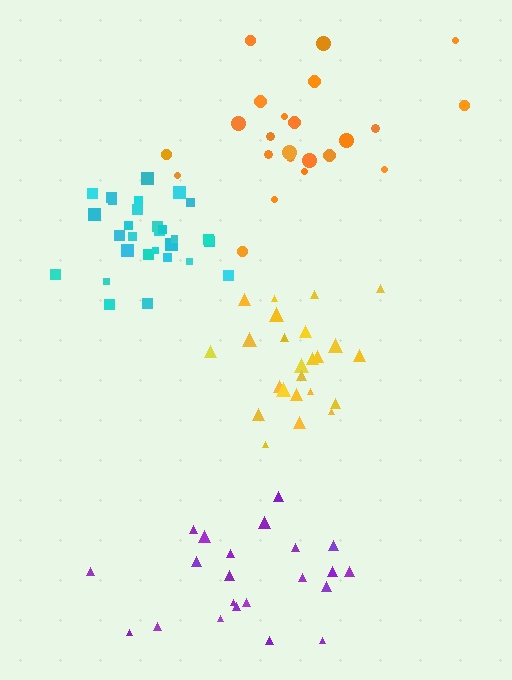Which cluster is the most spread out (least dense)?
Orange.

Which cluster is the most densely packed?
Cyan.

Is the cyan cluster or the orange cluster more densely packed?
Cyan.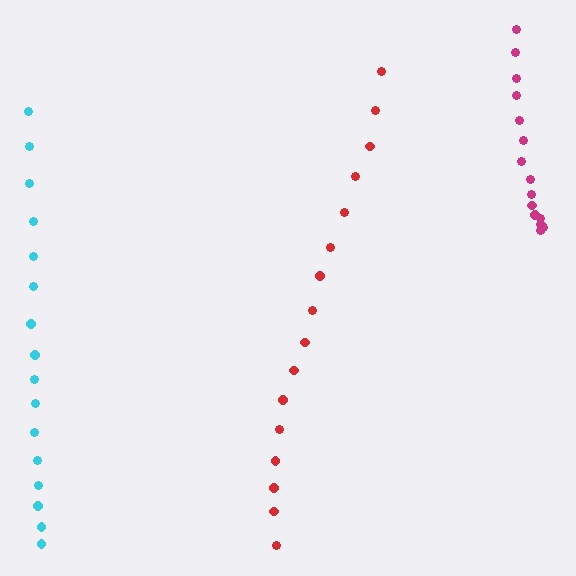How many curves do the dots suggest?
There are 3 distinct paths.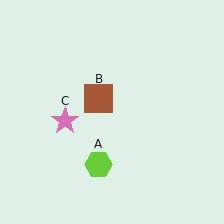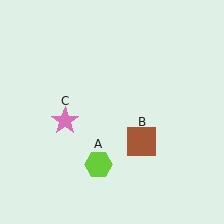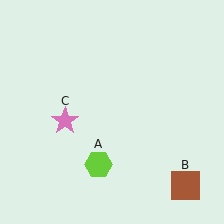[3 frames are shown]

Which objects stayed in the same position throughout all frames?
Lime hexagon (object A) and pink star (object C) remained stationary.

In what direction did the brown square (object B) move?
The brown square (object B) moved down and to the right.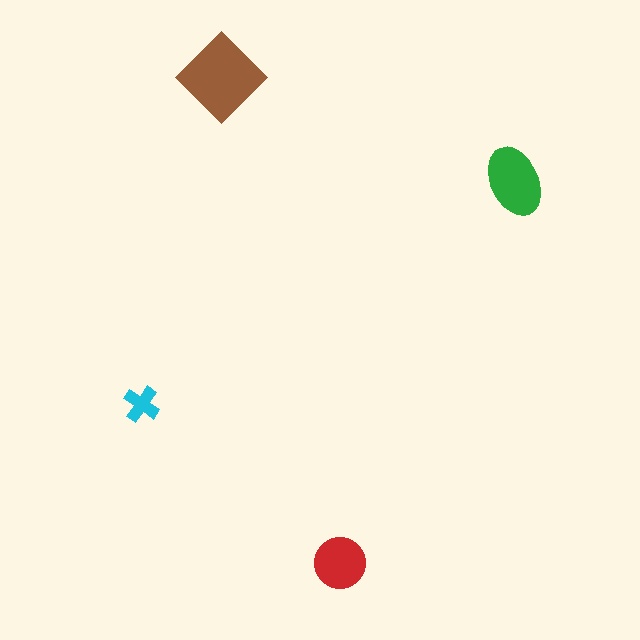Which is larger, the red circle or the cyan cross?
The red circle.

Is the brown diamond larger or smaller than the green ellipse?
Larger.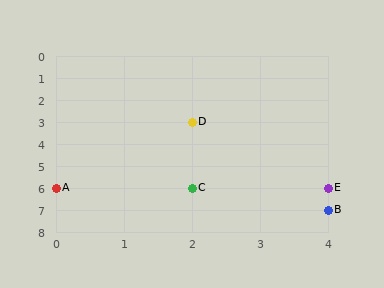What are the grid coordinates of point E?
Point E is at grid coordinates (4, 6).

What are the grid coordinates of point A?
Point A is at grid coordinates (0, 6).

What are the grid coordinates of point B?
Point B is at grid coordinates (4, 7).